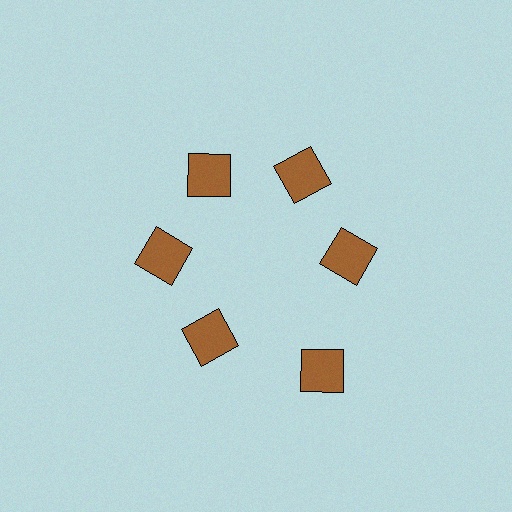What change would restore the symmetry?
The symmetry would be restored by moving it inward, back onto the ring so that all 6 squares sit at equal angles and equal distance from the center.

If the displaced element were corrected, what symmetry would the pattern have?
It would have 6-fold rotational symmetry — the pattern would map onto itself every 60 degrees.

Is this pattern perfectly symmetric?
No. The 6 brown squares are arranged in a ring, but one element near the 5 o'clock position is pushed outward from the center, breaking the 6-fold rotational symmetry.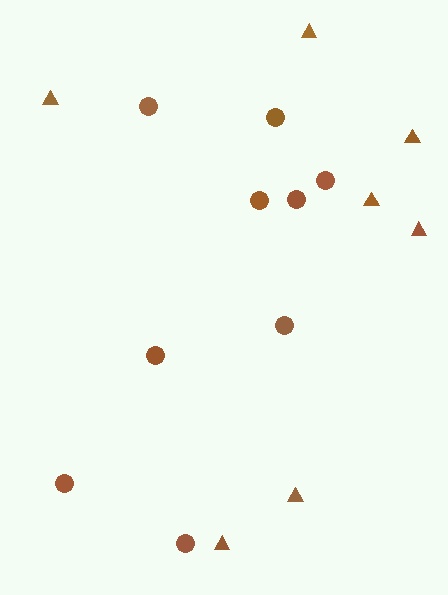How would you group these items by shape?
There are 2 groups: one group of triangles (7) and one group of circles (9).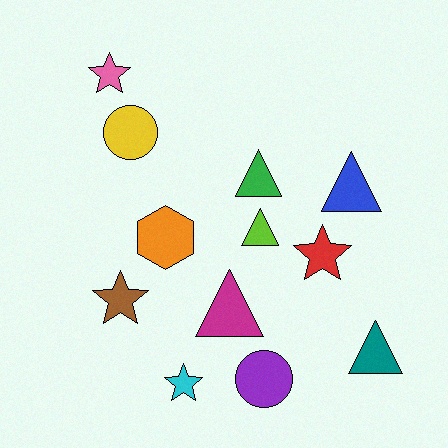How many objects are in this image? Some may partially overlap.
There are 12 objects.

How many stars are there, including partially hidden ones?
There are 4 stars.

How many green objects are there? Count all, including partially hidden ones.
There is 1 green object.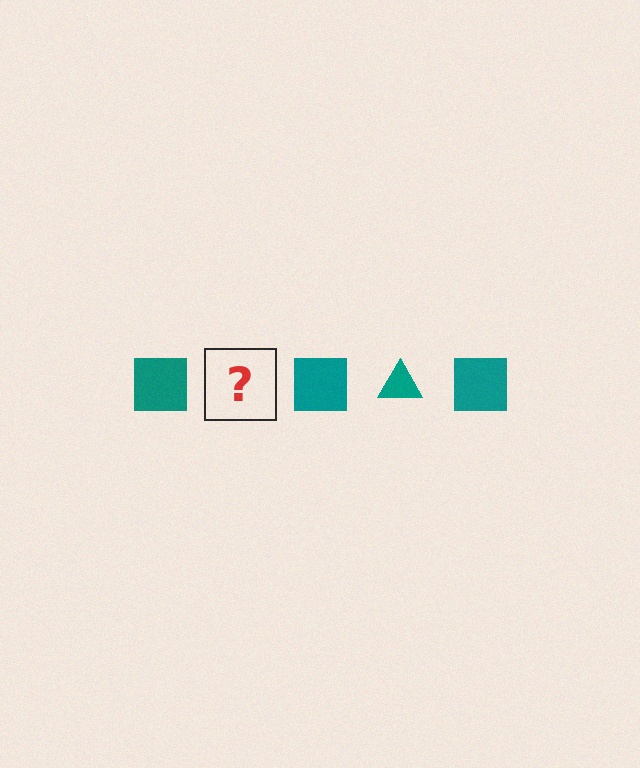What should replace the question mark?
The question mark should be replaced with a teal triangle.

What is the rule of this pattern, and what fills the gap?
The rule is that the pattern cycles through square, triangle shapes in teal. The gap should be filled with a teal triangle.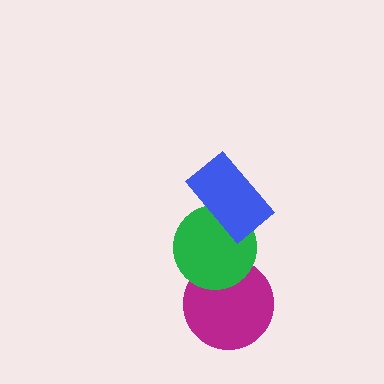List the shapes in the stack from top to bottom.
From top to bottom: the blue rectangle, the green circle, the magenta circle.